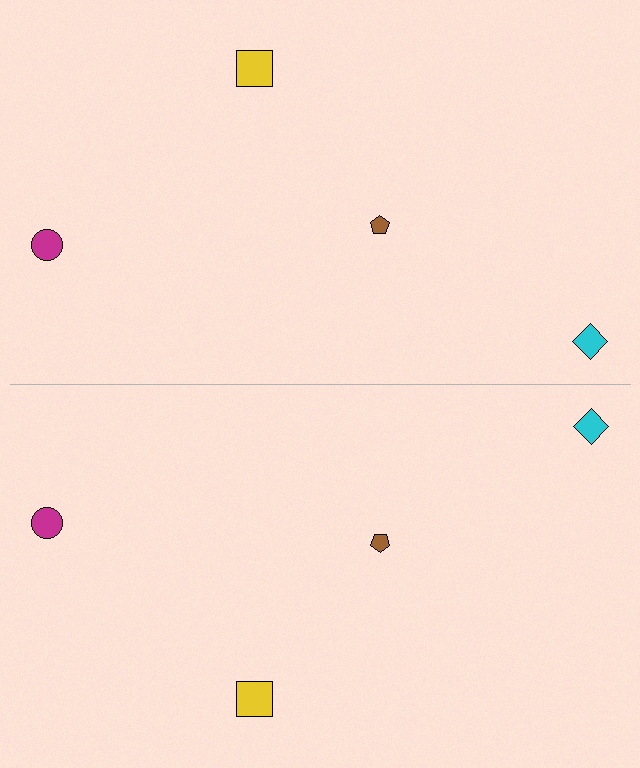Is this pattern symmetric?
Yes, this pattern has bilateral (reflection) symmetry.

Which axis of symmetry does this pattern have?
The pattern has a horizontal axis of symmetry running through the center of the image.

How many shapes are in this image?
There are 8 shapes in this image.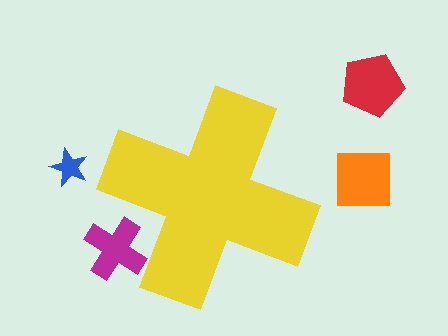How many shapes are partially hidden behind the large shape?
1 shape is partially hidden.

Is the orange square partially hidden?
No, the orange square is fully visible.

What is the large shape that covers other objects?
A yellow cross.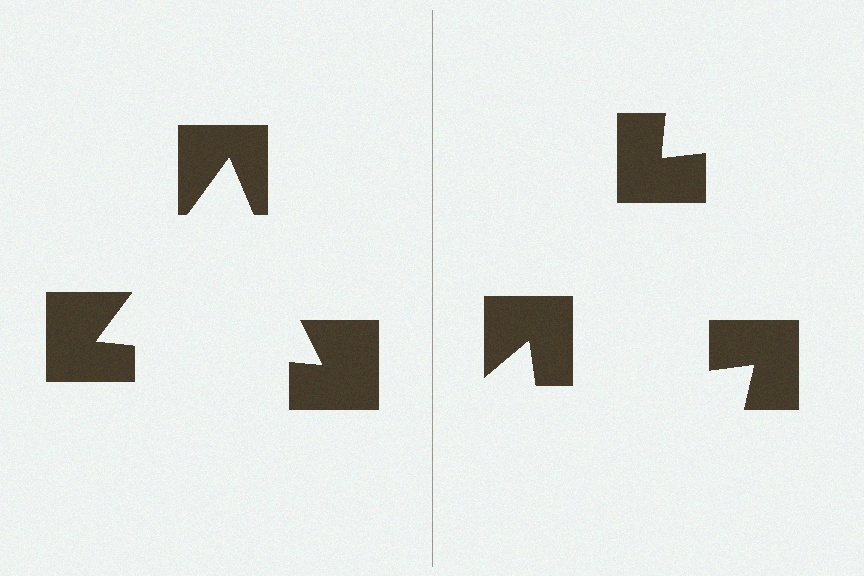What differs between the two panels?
The notched squares are positioned identically on both sides; only the wedge orientations differ. On the left they align to a triangle; on the right they are misaligned.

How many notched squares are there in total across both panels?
6 — 3 on each side.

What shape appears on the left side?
An illusory triangle.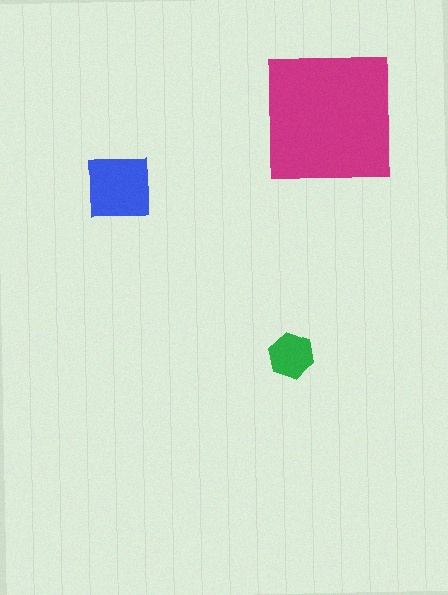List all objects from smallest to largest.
The green hexagon, the blue square, the magenta square.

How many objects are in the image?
There are 3 objects in the image.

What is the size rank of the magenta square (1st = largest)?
1st.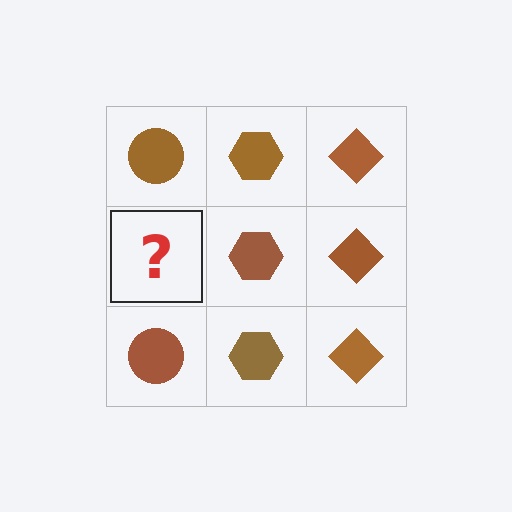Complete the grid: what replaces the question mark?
The question mark should be replaced with a brown circle.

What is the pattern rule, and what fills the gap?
The rule is that each column has a consistent shape. The gap should be filled with a brown circle.